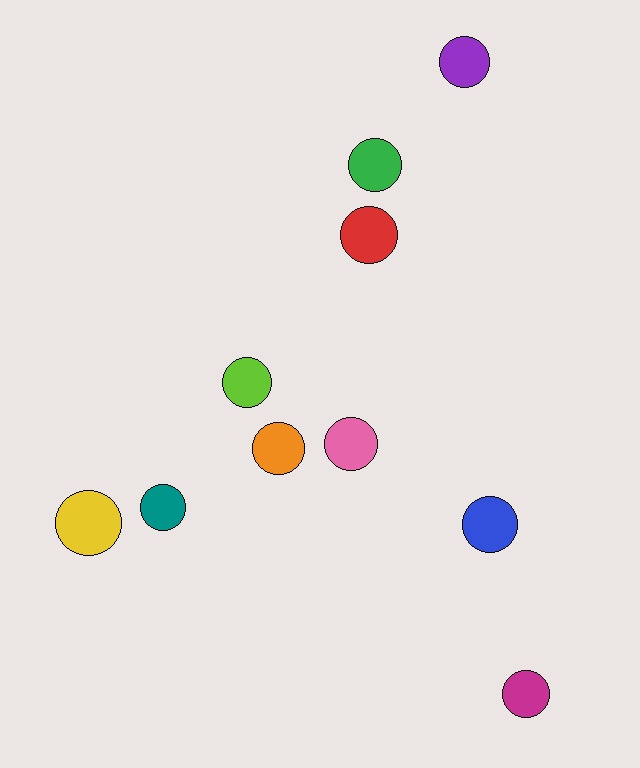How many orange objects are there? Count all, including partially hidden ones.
There is 1 orange object.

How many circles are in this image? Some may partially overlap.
There are 10 circles.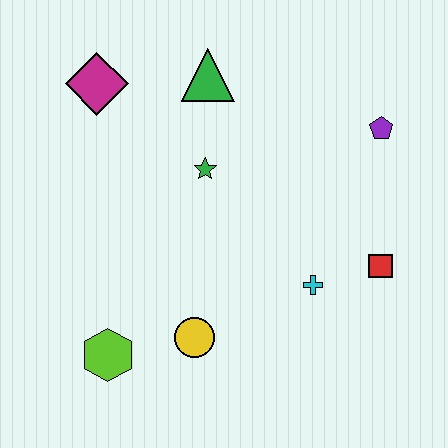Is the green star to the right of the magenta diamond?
Yes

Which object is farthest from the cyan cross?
The magenta diamond is farthest from the cyan cross.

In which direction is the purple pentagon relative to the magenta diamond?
The purple pentagon is to the right of the magenta diamond.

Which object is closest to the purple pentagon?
The red square is closest to the purple pentagon.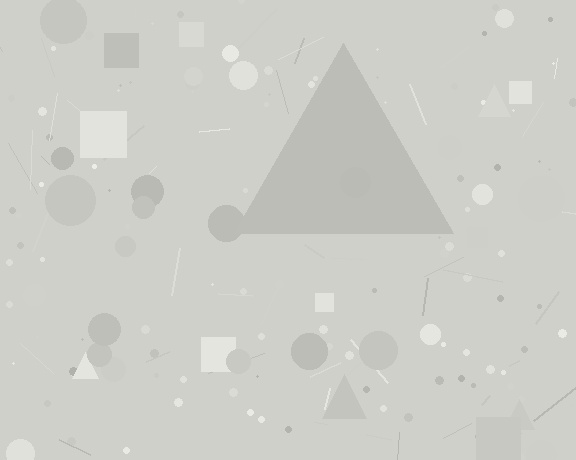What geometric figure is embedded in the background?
A triangle is embedded in the background.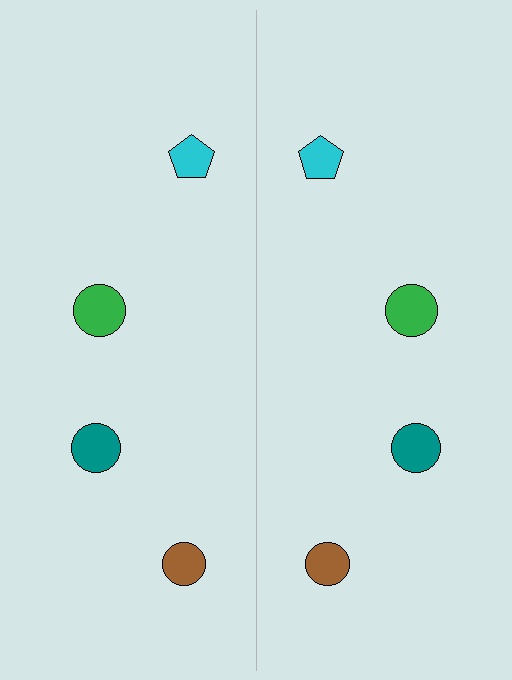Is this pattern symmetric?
Yes, this pattern has bilateral (reflection) symmetry.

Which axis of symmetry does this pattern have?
The pattern has a vertical axis of symmetry running through the center of the image.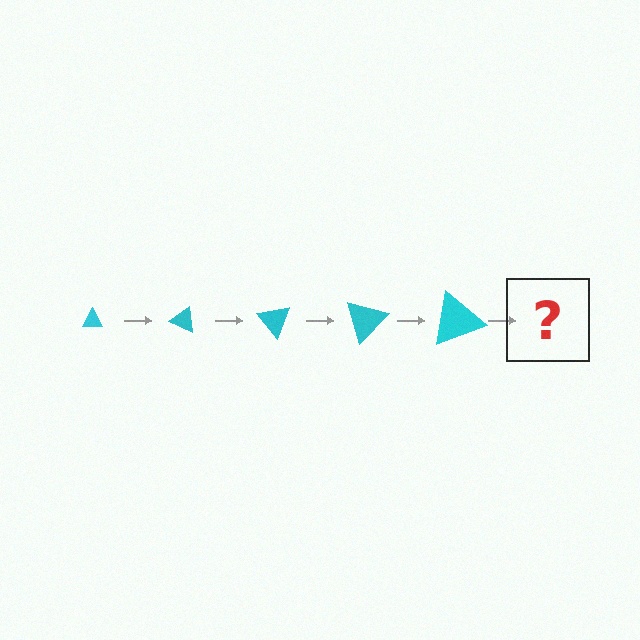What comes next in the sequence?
The next element should be a triangle, larger than the previous one and rotated 125 degrees from the start.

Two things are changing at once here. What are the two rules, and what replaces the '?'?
The two rules are that the triangle grows larger each step and it rotates 25 degrees each step. The '?' should be a triangle, larger than the previous one and rotated 125 degrees from the start.